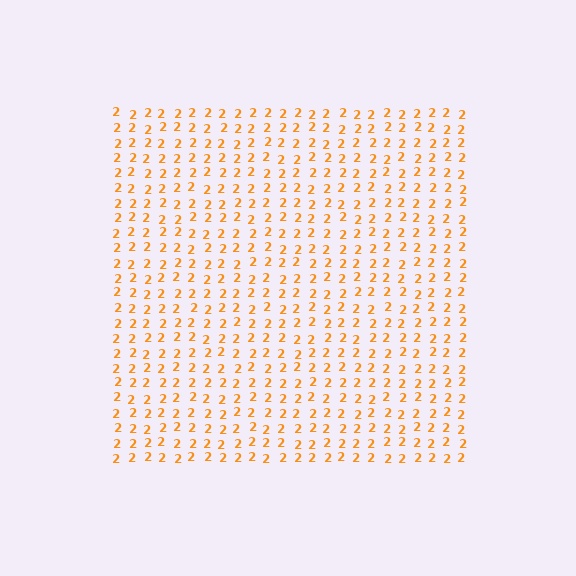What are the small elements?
The small elements are digit 2's.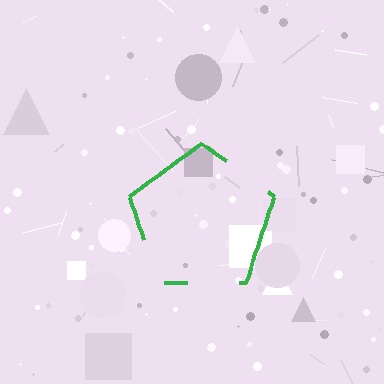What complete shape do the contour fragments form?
The contour fragments form a pentagon.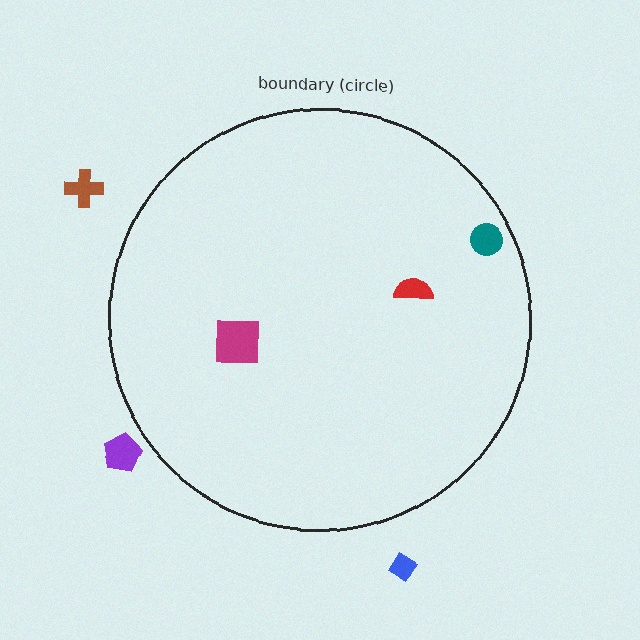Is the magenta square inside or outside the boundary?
Inside.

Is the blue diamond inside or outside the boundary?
Outside.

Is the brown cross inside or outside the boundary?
Outside.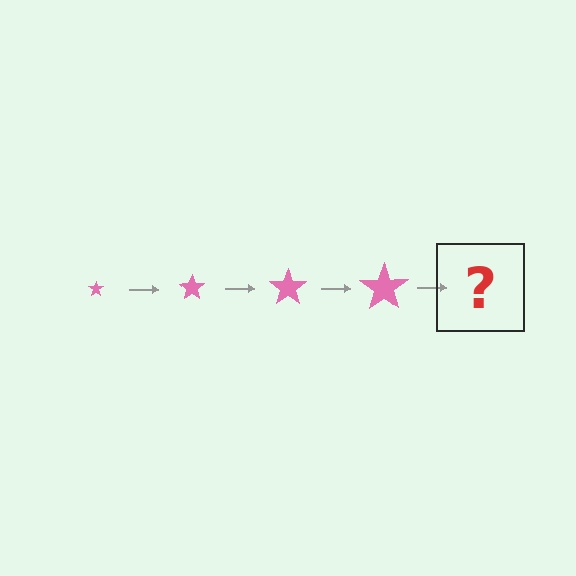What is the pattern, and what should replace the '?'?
The pattern is that the star gets progressively larger each step. The '?' should be a pink star, larger than the previous one.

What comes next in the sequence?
The next element should be a pink star, larger than the previous one.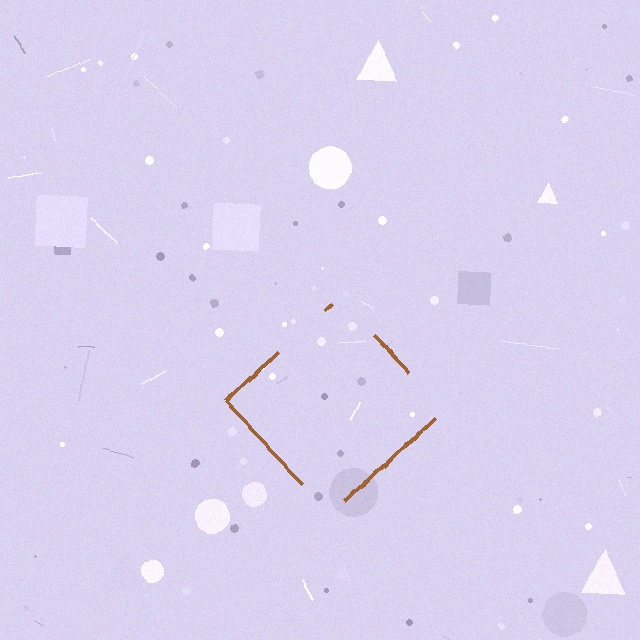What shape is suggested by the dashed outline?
The dashed outline suggests a diamond.